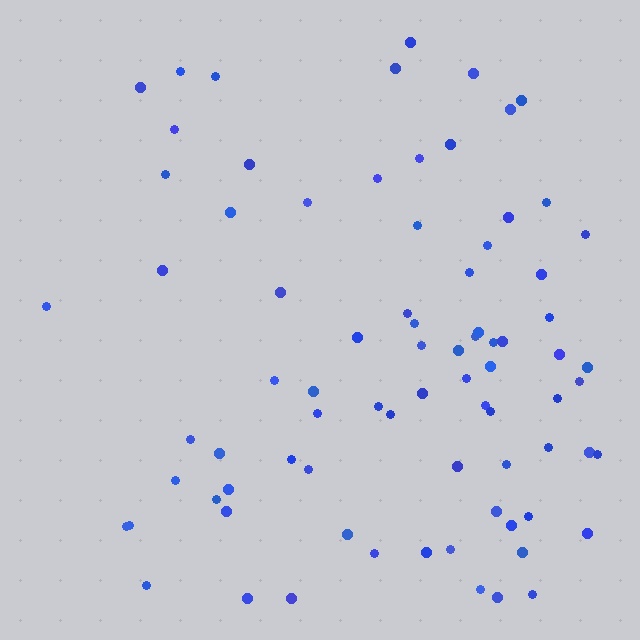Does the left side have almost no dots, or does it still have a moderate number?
Still a moderate number, just noticeably fewer than the right.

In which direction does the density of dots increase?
From left to right, with the right side densest.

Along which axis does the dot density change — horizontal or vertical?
Horizontal.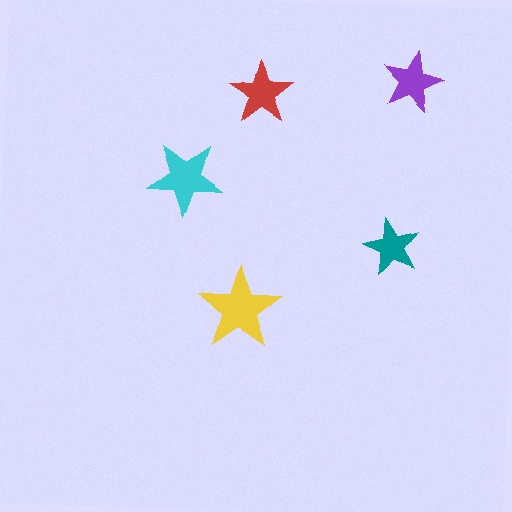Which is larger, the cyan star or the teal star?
The cyan one.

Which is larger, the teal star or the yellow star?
The yellow one.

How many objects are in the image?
There are 5 objects in the image.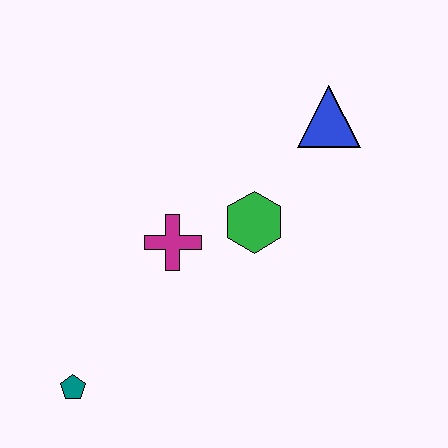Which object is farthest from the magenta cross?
The blue triangle is farthest from the magenta cross.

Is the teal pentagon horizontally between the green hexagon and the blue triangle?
No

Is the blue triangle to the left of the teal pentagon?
No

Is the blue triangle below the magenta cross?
No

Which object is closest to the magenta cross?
The green hexagon is closest to the magenta cross.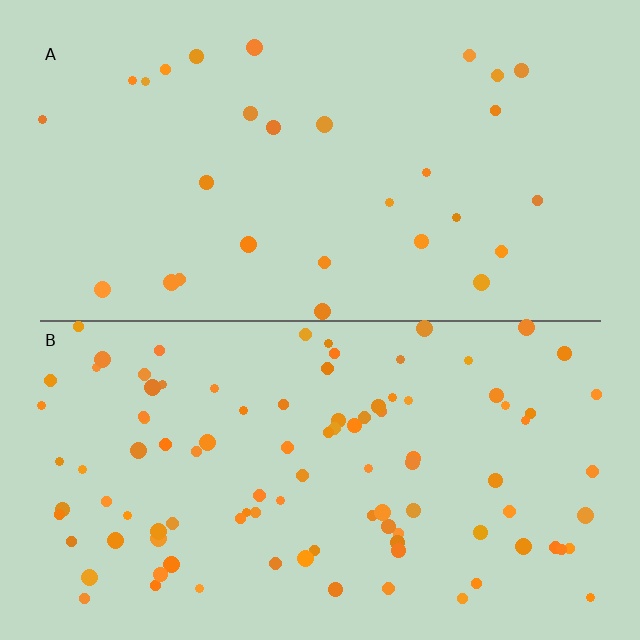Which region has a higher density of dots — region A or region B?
B (the bottom).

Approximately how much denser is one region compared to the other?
Approximately 3.4× — region B over region A.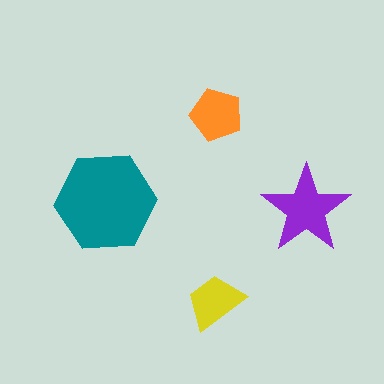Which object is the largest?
The teal hexagon.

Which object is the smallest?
The yellow trapezoid.